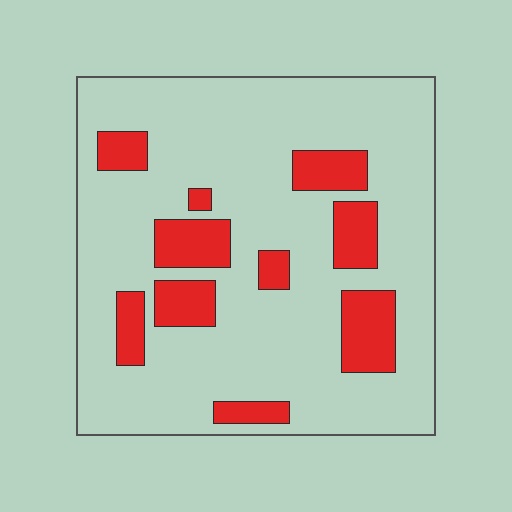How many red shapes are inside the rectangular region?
10.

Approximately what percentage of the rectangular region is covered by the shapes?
Approximately 20%.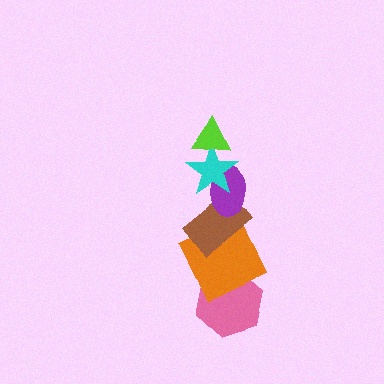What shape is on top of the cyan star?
The lime triangle is on top of the cyan star.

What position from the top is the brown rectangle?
The brown rectangle is 4th from the top.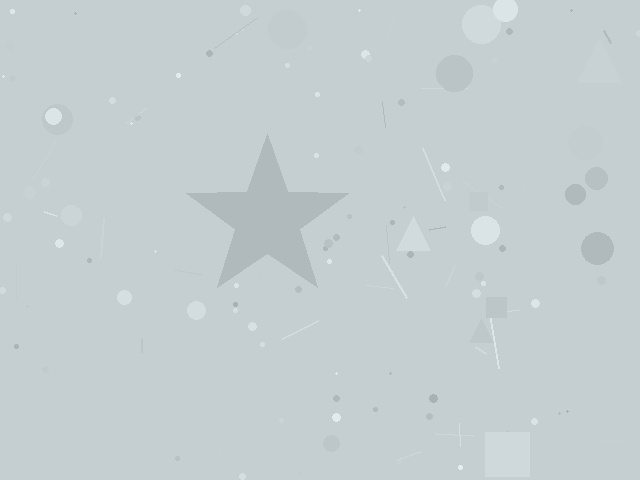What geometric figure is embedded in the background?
A star is embedded in the background.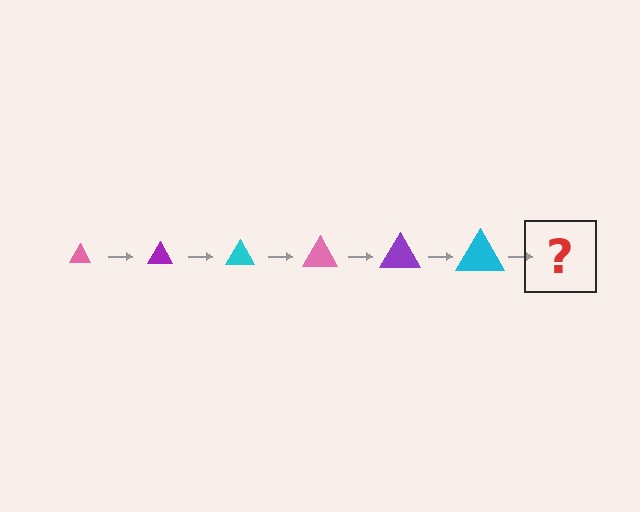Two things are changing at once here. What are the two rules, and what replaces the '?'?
The two rules are that the triangle grows larger each step and the color cycles through pink, purple, and cyan. The '?' should be a pink triangle, larger than the previous one.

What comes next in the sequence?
The next element should be a pink triangle, larger than the previous one.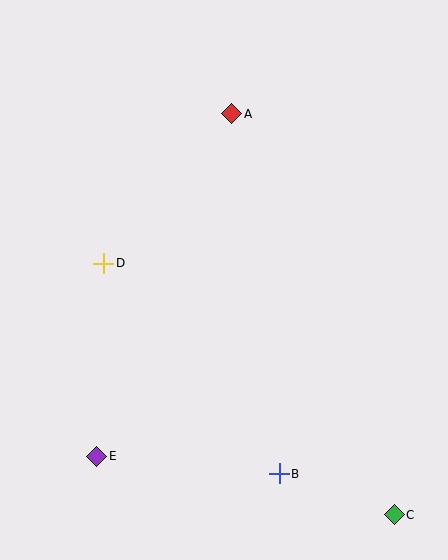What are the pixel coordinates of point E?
Point E is at (97, 456).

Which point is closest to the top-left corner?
Point A is closest to the top-left corner.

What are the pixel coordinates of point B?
Point B is at (279, 474).